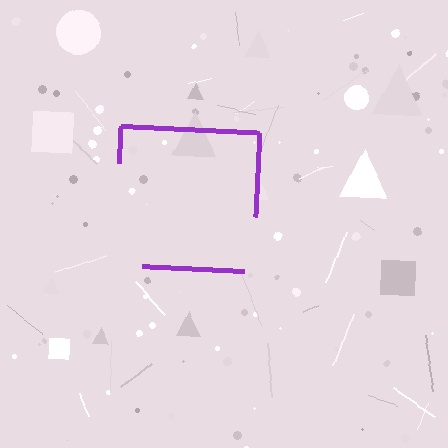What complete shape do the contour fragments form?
The contour fragments form a square.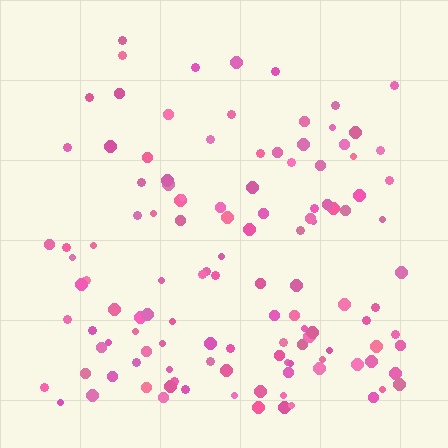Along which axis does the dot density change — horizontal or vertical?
Vertical.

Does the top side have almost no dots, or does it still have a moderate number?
Still a moderate number, just noticeably fewer than the bottom.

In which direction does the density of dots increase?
From top to bottom, with the bottom side densest.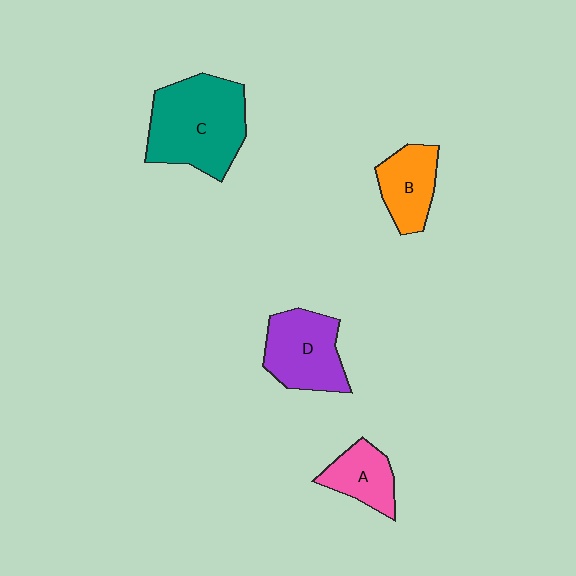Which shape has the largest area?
Shape C (teal).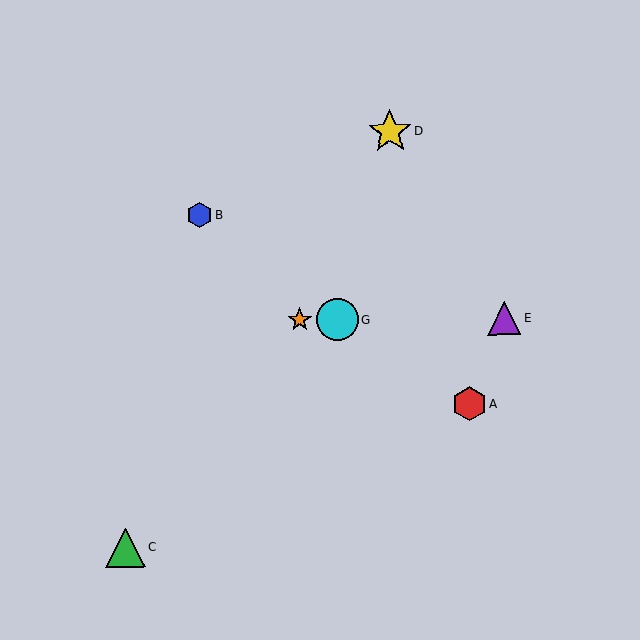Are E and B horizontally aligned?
No, E is at y≈318 and B is at y≈215.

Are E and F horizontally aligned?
Yes, both are at y≈318.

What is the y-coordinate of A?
Object A is at y≈403.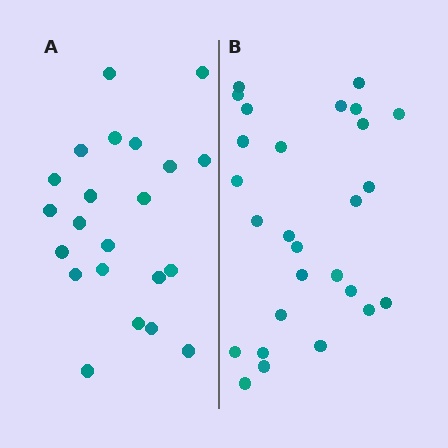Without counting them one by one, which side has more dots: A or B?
Region B (the right region) has more dots.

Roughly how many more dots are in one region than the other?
Region B has about 5 more dots than region A.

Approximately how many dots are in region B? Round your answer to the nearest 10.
About 30 dots. (The exact count is 27, which rounds to 30.)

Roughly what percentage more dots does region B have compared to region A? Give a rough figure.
About 25% more.